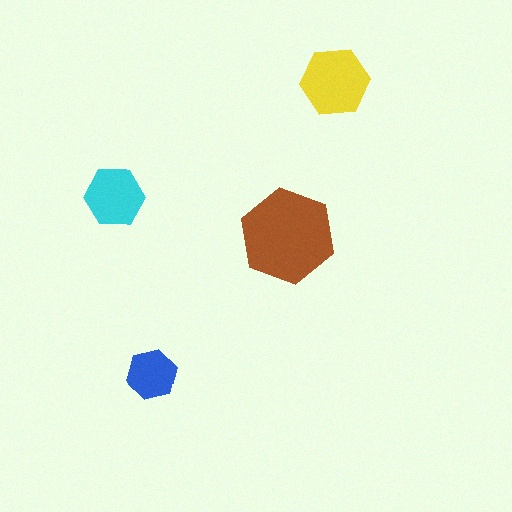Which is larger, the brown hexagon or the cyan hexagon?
The brown one.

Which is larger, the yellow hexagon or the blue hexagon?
The yellow one.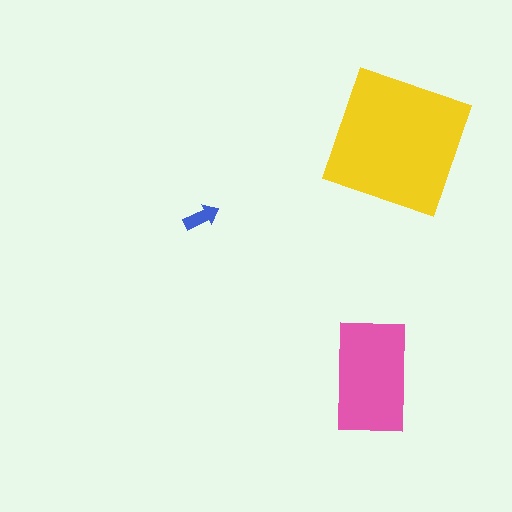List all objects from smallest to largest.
The blue arrow, the pink rectangle, the yellow square.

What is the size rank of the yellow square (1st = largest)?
1st.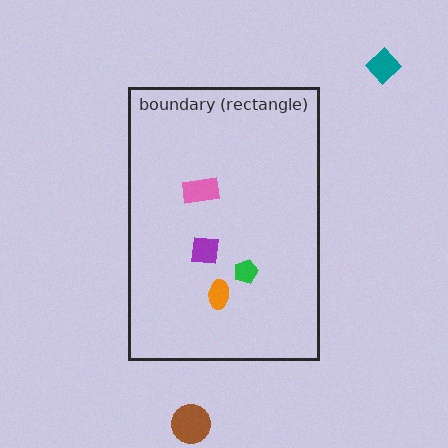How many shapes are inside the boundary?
4 inside, 2 outside.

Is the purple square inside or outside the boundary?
Inside.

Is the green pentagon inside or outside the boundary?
Inside.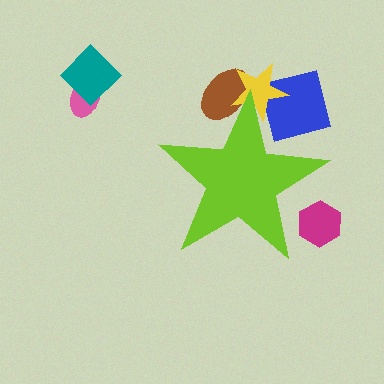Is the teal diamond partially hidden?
No, the teal diamond is fully visible.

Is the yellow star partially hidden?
Yes, the yellow star is partially hidden behind the lime star.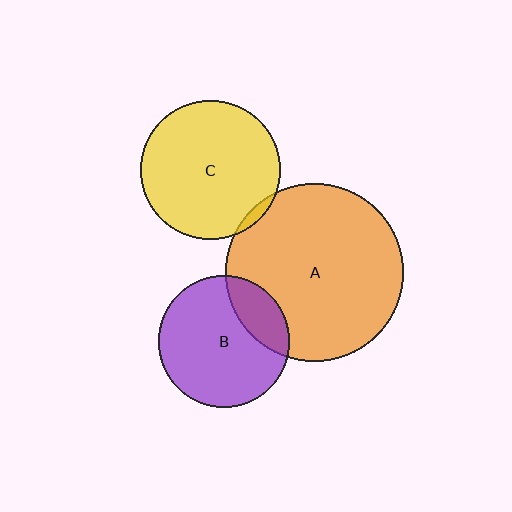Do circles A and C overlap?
Yes.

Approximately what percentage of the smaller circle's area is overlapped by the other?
Approximately 5%.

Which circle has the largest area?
Circle A (orange).